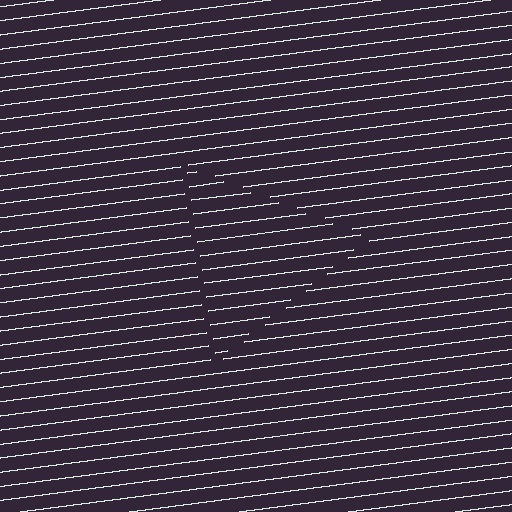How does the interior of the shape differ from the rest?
The interior of the shape contains the same grating, shifted by half a period — the contour is defined by the phase discontinuity where line-ends from the inner and outer gratings abut.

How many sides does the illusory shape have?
3 sides — the line-ends trace a triangle.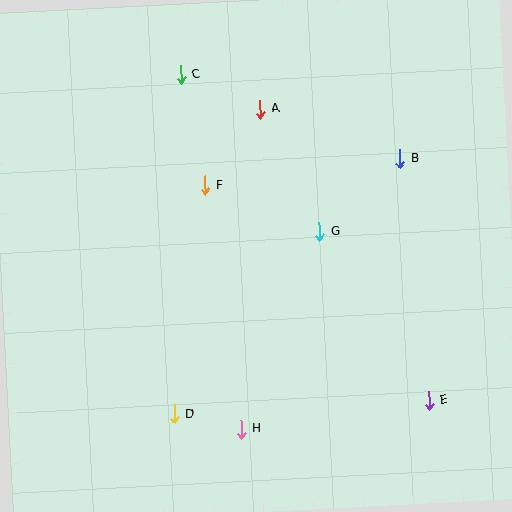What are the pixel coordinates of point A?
Point A is at (260, 109).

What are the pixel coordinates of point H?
Point H is at (241, 429).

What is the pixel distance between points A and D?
The distance between A and D is 317 pixels.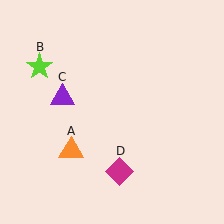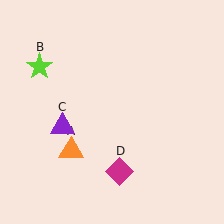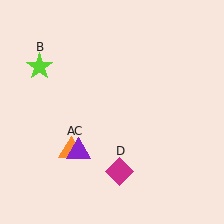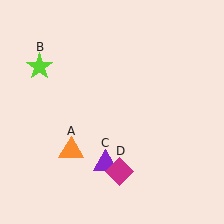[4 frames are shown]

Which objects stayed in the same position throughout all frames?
Orange triangle (object A) and lime star (object B) and magenta diamond (object D) remained stationary.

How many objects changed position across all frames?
1 object changed position: purple triangle (object C).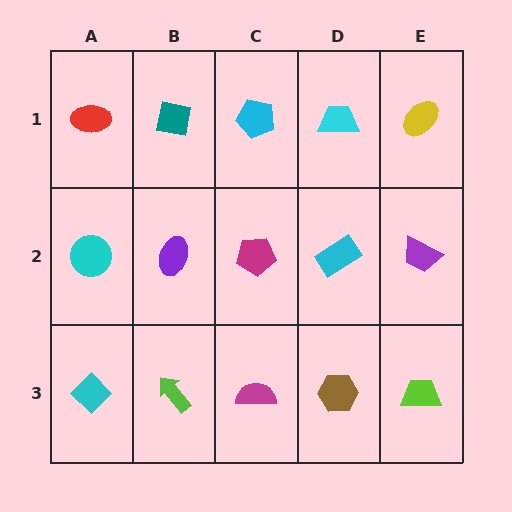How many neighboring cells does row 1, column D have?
3.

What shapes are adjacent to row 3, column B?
A purple ellipse (row 2, column B), a cyan diamond (row 3, column A), a magenta semicircle (row 3, column C).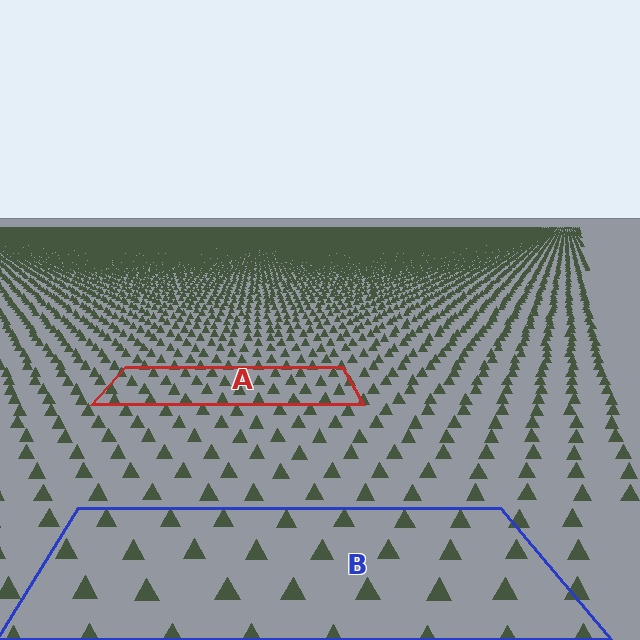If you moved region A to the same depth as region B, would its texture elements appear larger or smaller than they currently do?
They would appear larger. At a closer depth, the same texture elements are projected at a bigger on-screen size.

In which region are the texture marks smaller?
The texture marks are smaller in region A, because it is farther away.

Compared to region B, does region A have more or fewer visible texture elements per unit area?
Region A has more texture elements per unit area — they are packed more densely because it is farther away.